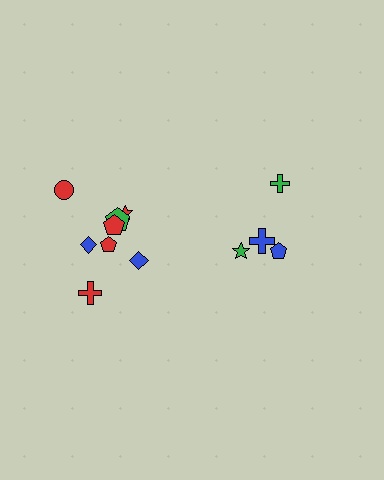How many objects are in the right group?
There are 4 objects.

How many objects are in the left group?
There are 8 objects.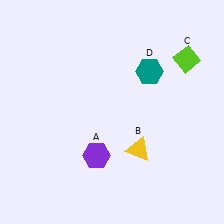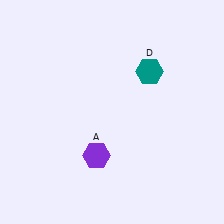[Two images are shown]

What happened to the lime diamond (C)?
The lime diamond (C) was removed in Image 2. It was in the top-right area of Image 1.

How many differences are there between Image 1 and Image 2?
There are 2 differences between the two images.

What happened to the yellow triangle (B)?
The yellow triangle (B) was removed in Image 2. It was in the bottom-right area of Image 1.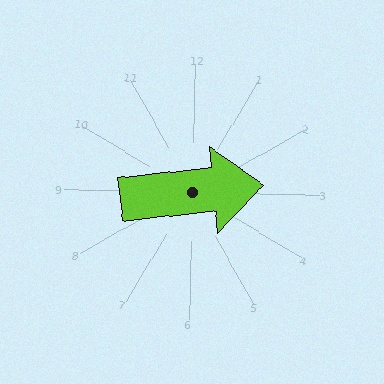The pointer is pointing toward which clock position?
Roughly 3 o'clock.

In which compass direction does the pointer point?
East.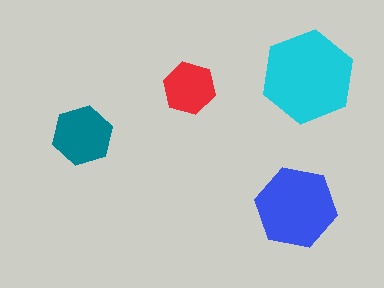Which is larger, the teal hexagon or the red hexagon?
The teal one.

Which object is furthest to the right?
The cyan hexagon is rightmost.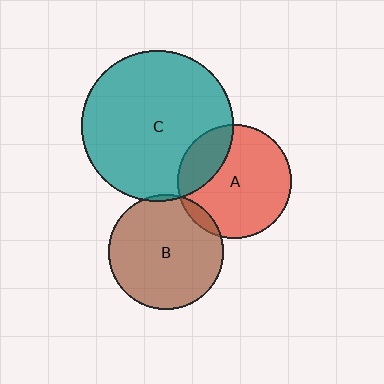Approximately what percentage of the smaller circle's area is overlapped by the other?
Approximately 5%.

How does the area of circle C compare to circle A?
Approximately 1.8 times.